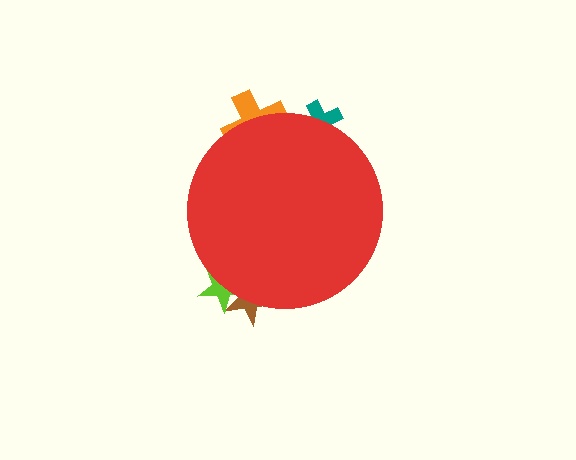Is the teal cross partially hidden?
Yes, the teal cross is partially hidden behind the red circle.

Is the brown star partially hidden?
Yes, the brown star is partially hidden behind the red circle.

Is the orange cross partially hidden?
Yes, the orange cross is partially hidden behind the red circle.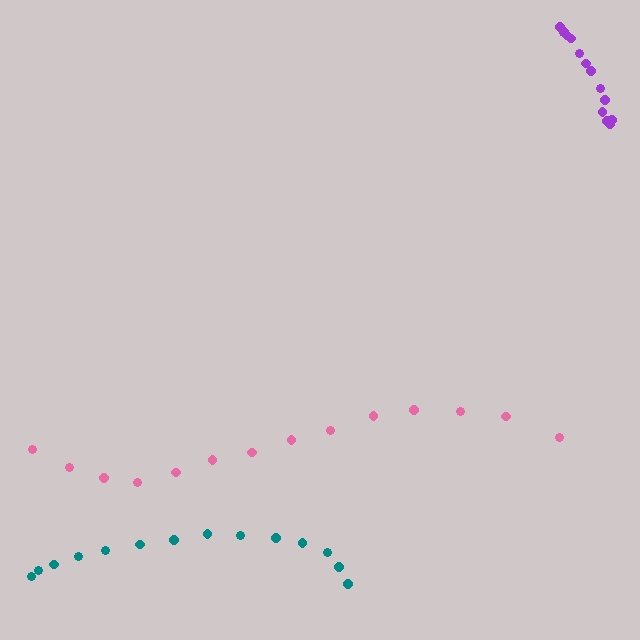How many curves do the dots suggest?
There are 3 distinct paths.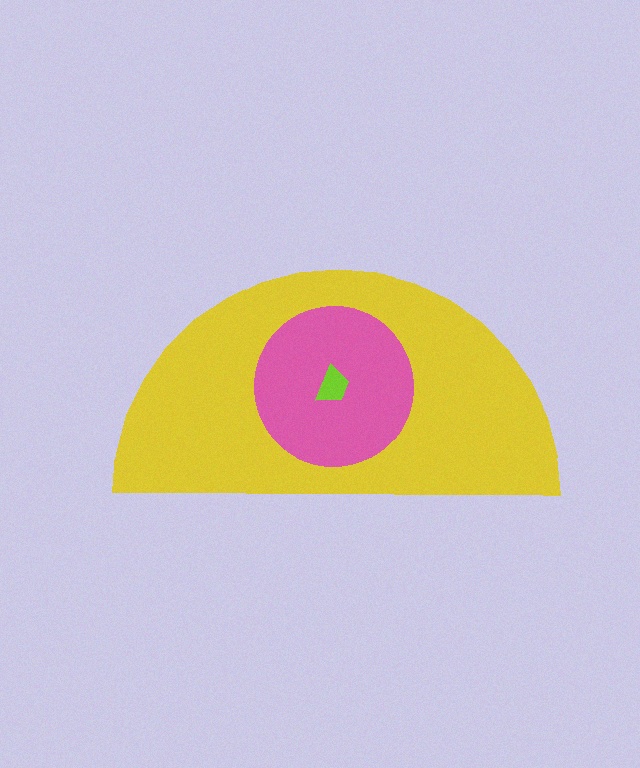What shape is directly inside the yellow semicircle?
The pink circle.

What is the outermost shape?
The yellow semicircle.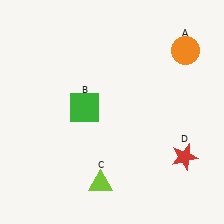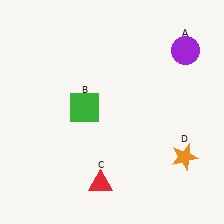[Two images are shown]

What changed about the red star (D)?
In Image 1, D is red. In Image 2, it changed to orange.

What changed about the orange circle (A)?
In Image 1, A is orange. In Image 2, it changed to purple.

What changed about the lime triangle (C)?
In Image 1, C is lime. In Image 2, it changed to red.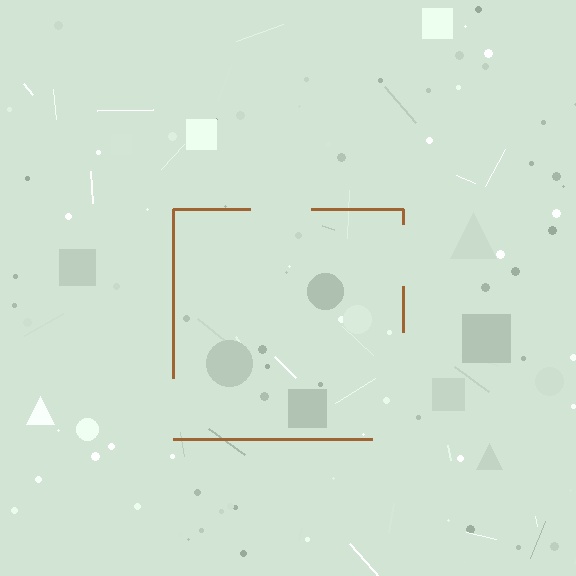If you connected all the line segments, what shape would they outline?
They would outline a square.